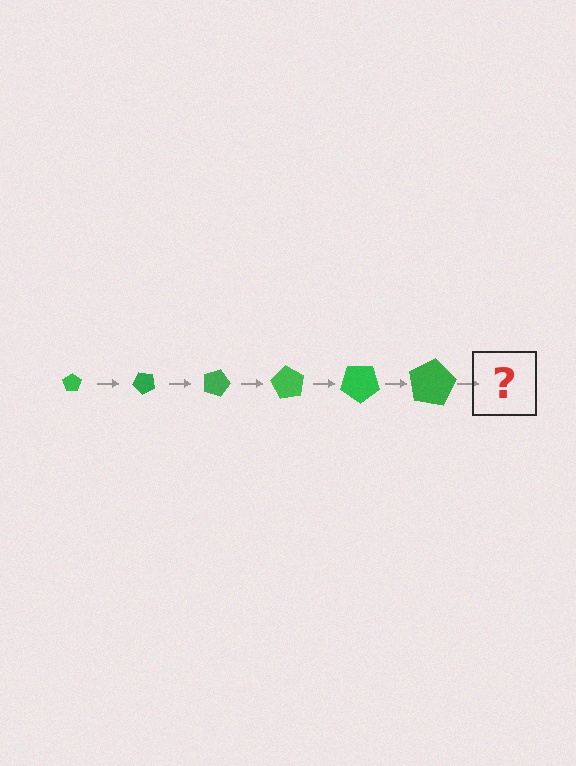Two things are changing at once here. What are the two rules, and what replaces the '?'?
The two rules are that the pentagon grows larger each step and it rotates 45 degrees each step. The '?' should be a pentagon, larger than the previous one and rotated 270 degrees from the start.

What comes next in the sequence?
The next element should be a pentagon, larger than the previous one and rotated 270 degrees from the start.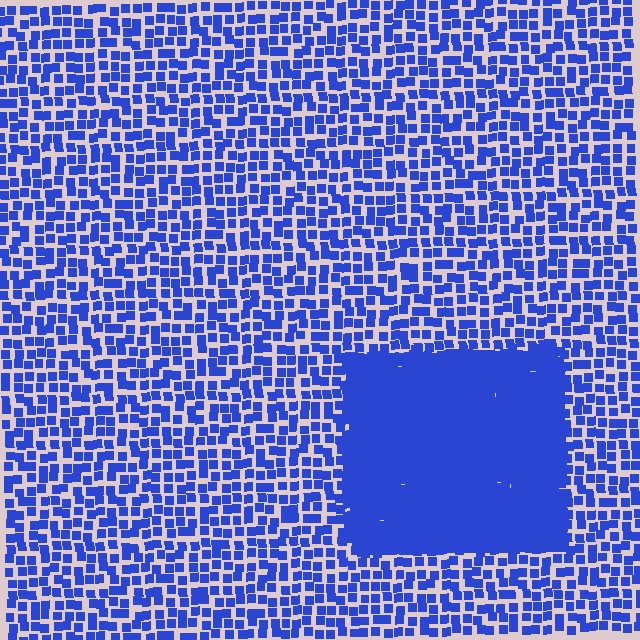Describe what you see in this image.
The image contains small blue elements arranged at two different densities. A rectangle-shaped region is visible where the elements are more densely packed than the surrounding area.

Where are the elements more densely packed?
The elements are more densely packed inside the rectangle boundary.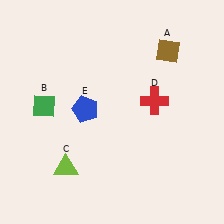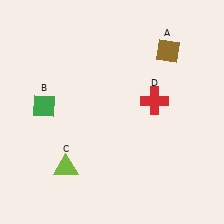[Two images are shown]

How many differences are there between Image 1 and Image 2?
There is 1 difference between the two images.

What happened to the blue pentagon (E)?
The blue pentagon (E) was removed in Image 2. It was in the top-left area of Image 1.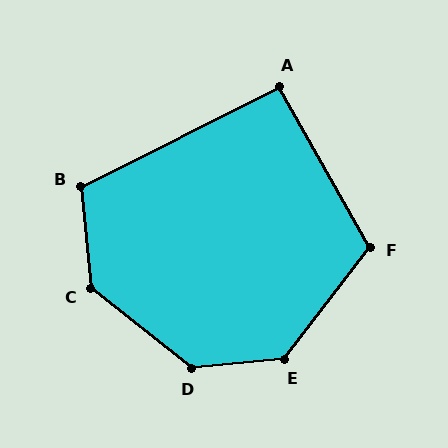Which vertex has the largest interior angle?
D, at approximately 136 degrees.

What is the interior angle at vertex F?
Approximately 113 degrees (obtuse).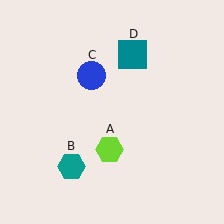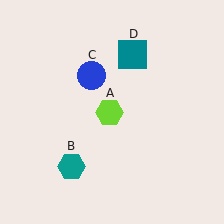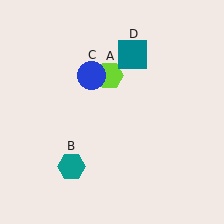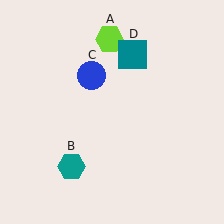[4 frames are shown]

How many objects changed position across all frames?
1 object changed position: lime hexagon (object A).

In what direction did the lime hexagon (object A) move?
The lime hexagon (object A) moved up.